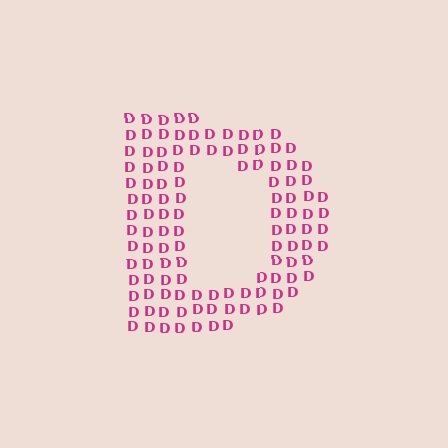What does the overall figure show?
The overall figure shows the letter D.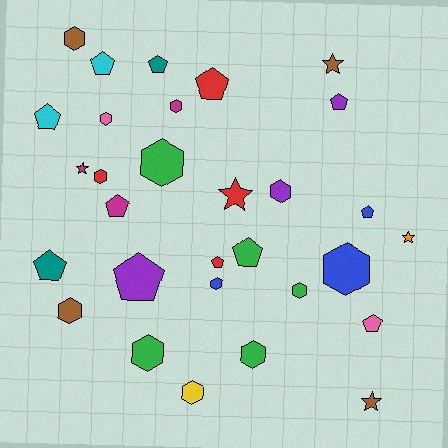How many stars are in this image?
There are 5 stars.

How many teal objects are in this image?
There are 2 teal objects.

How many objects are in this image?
There are 30 objects.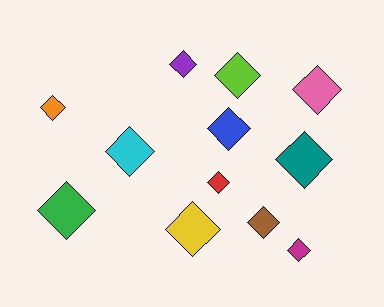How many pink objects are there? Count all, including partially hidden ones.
There is 1 pink object.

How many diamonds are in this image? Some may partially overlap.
There are 12 diamonds.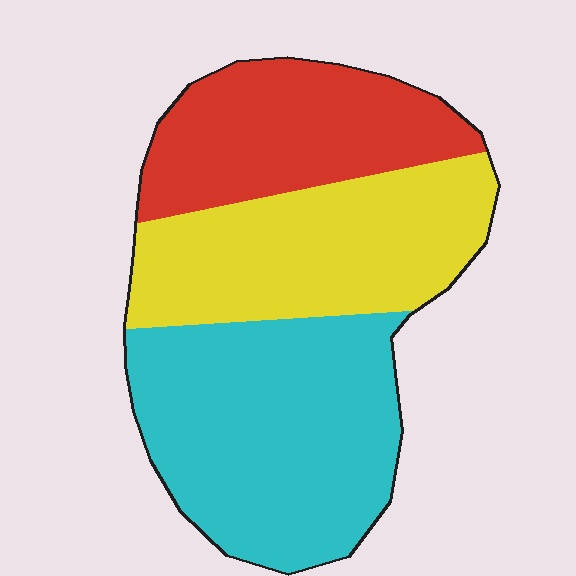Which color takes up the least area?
Red, at roughly 25%.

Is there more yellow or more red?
Yellow.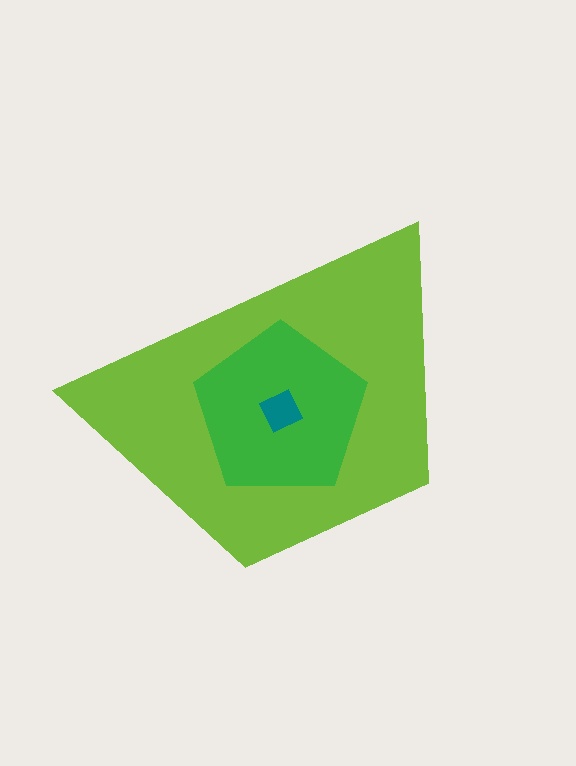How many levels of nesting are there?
3.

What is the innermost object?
The teal diamond.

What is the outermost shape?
The lime trapezoid.